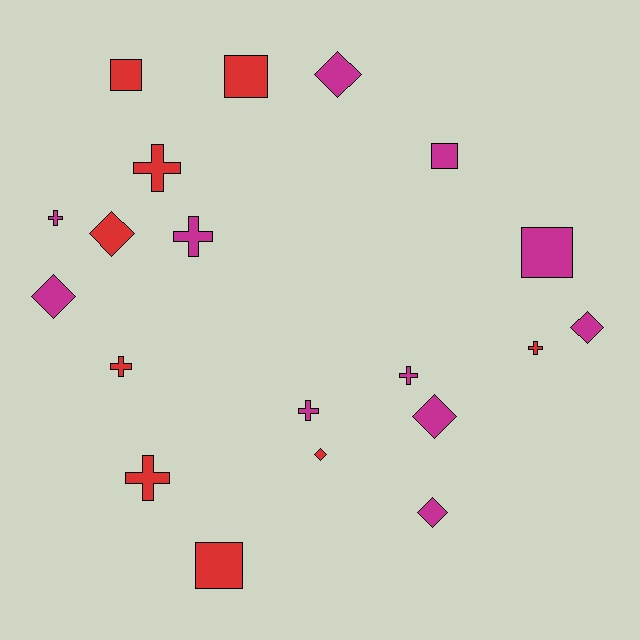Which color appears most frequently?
Magenta, with 11 objects.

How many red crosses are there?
There are 4 red crosses.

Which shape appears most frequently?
Cross, with 8 objects.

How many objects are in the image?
There are 20 objects.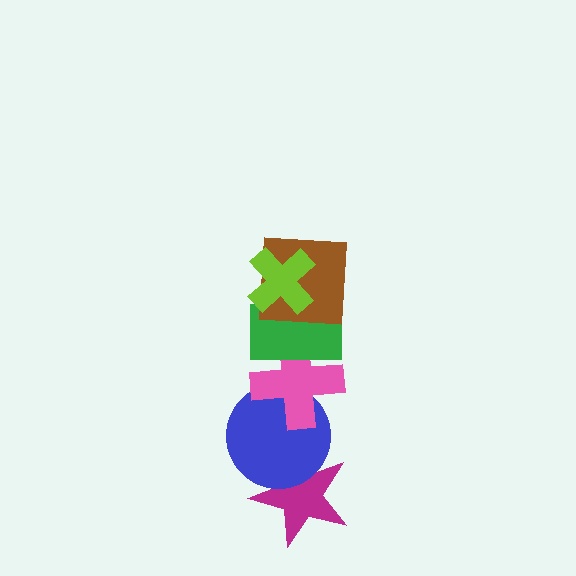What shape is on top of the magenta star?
The blue circle is on top of the magenta star.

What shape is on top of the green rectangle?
The brown square is on top of the green rectangle.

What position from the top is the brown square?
The brown square is 2nd from the top.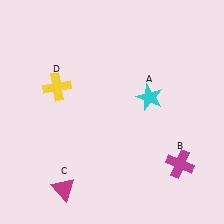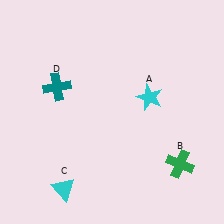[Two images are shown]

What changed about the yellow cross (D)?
In Image 1, D is yellow. In Image 2, it changed to teal.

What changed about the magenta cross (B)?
In Image 1, B is magenta. In Image 2, it changed to green.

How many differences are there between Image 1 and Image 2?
There are 3 differences between the two images.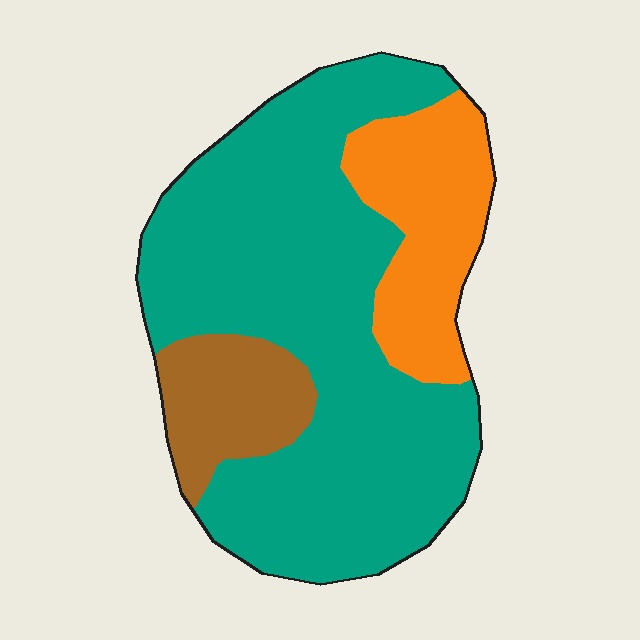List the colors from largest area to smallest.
From largest to smallest: teal, orange, brown.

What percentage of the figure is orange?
Orange covers roughly 20% of the figure.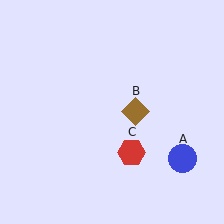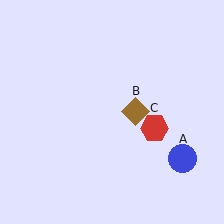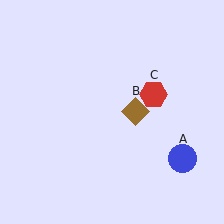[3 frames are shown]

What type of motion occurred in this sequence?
The red hexagon (object C) rotated counterclockwise around the center of the scene.